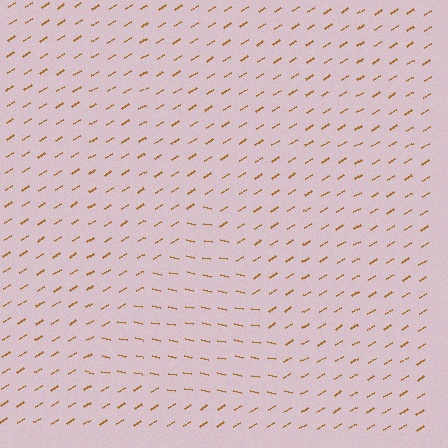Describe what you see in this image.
The image is filled with small brown line segments. A triangle region in the image has lines oriented differently from the surrounding lines, creating a visible texture boundary.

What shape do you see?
I see a triangle.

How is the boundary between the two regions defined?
The boundary is defined purely by a change in line orientation (approximately 45 degrees difference). All lines are the same color and thickness.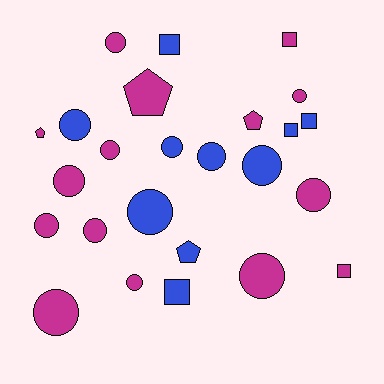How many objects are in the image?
There are 25 objects.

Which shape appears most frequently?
Circle, with 15 objects.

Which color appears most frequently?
Magenta, with 15 objects.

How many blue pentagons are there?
There is 1 blue pentagon.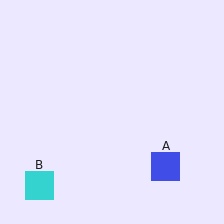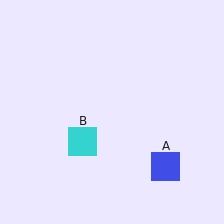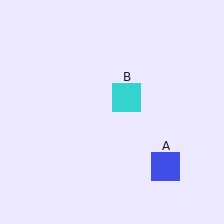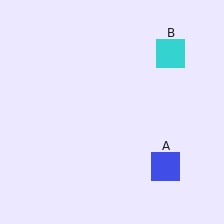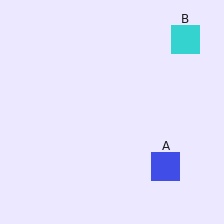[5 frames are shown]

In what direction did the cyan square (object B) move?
The cyan square (object B) moved up and to the right.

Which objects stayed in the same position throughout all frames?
Blue square (object A) remained stationary.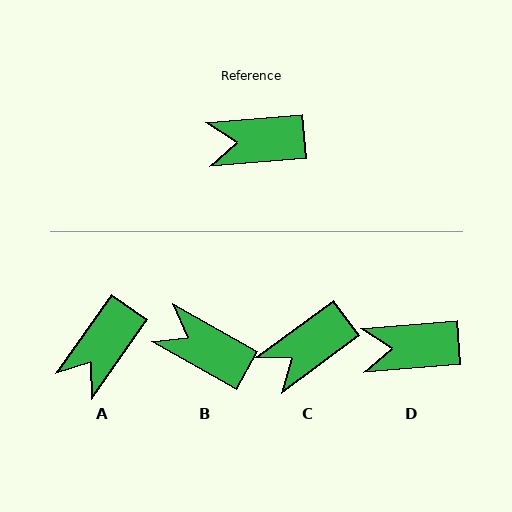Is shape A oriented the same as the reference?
No, it is off by about 50 degrees.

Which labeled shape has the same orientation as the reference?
D.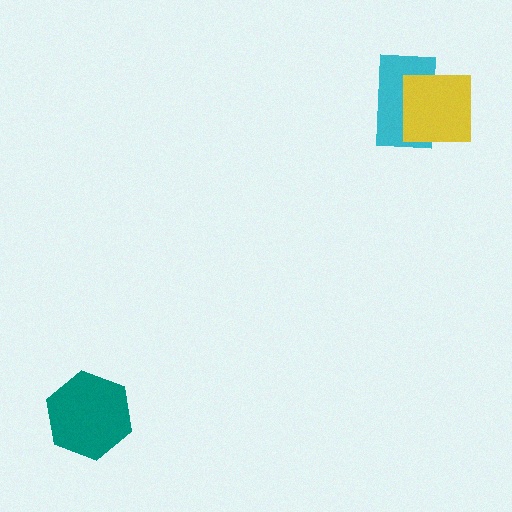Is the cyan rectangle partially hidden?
Yes, it is partially covered by another shape.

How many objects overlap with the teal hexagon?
0 objects overlap with the teal hexagon.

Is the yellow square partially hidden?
No, no other shape covers it.